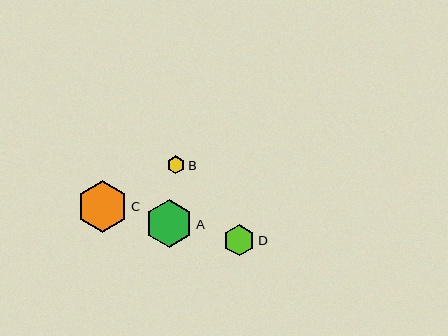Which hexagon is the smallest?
Hexagon B is the smallest with a size of approximately 18 pixels.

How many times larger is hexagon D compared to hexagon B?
Hexagon D is approximately 1.7 times the size of hexagon B.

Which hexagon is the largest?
Hexagon C is the largest with a size of approximately 51 pixels.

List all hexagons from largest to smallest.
From largest to smallest: C, A, D, B.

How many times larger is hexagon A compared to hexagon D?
Hexagon A is approximately 1.5 times the size of hexagon D.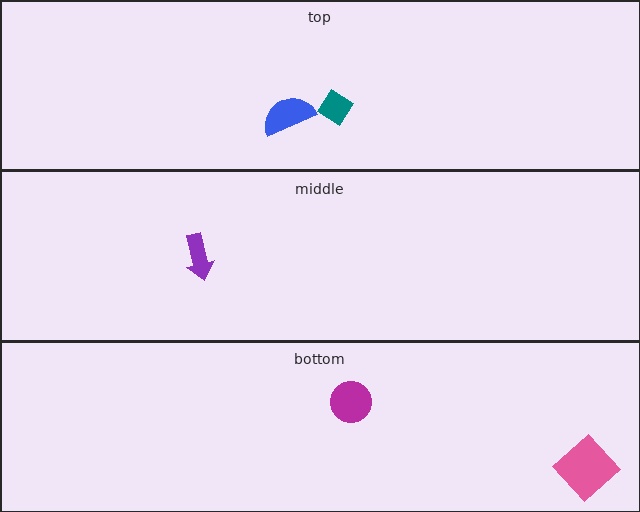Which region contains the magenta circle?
The bottom region.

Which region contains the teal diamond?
The top region.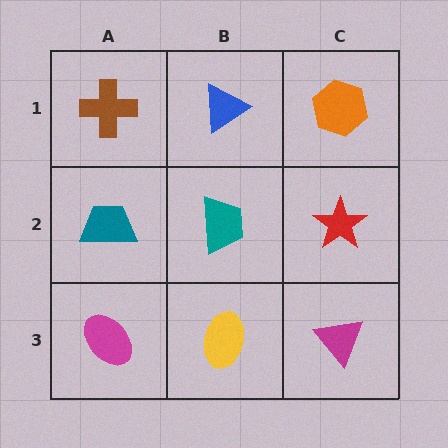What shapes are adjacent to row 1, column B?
A teal trapezoid (row 2, column B), a brown cross (row 1, column A), an orange hexagon (row 1, column C).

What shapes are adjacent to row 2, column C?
An orange hexagon (row 1, column C), a magenta triangle (row 3, column C), a teal trapezoid (row 2, column B).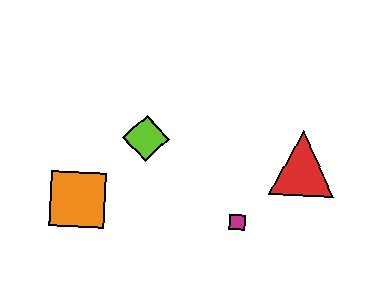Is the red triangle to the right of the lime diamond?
Yes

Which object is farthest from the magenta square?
The orange square is farthest from the magenta square.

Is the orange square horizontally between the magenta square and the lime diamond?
No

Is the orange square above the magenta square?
Yes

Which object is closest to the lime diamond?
The orange square is closest to the lime diamond.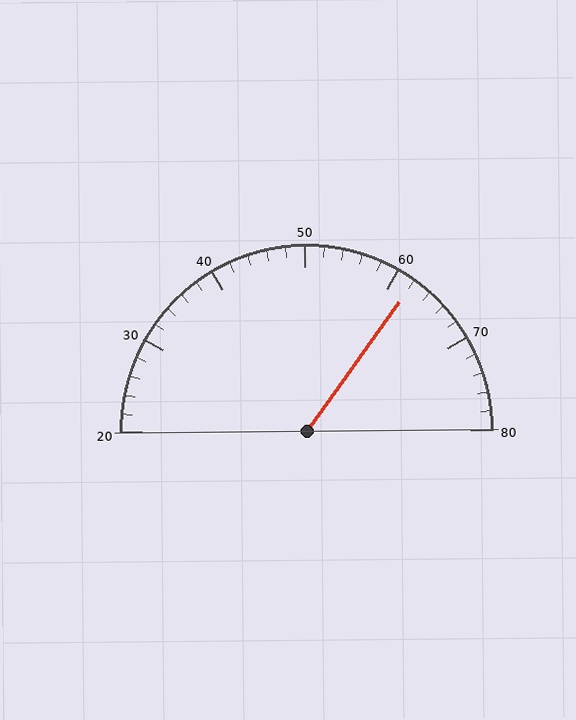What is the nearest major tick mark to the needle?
The nearest major tick mark is 60.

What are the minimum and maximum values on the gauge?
The gauge ranges from 20 to 80.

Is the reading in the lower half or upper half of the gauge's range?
The reading is in the upper half of the range (20 to 80).